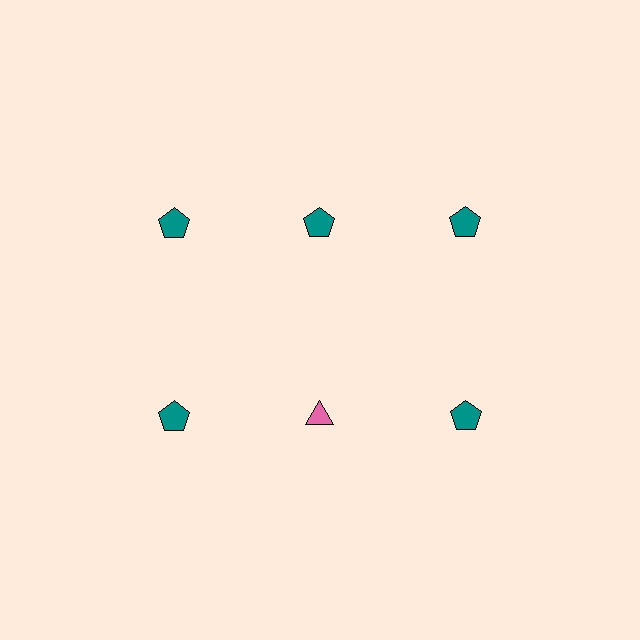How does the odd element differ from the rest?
It differs in both color (pink instead of teal) and shape (triangle instead of pentagon).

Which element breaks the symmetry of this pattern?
The pink triangle in the second row, second from left column breaks the symmetry. All other shapes are teal pentagons.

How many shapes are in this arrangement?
There are 6 shapes arranged in a grid pattern.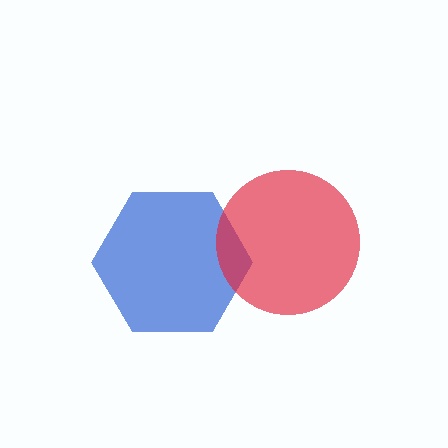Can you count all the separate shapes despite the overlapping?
Yes, there are 2 separate shapes.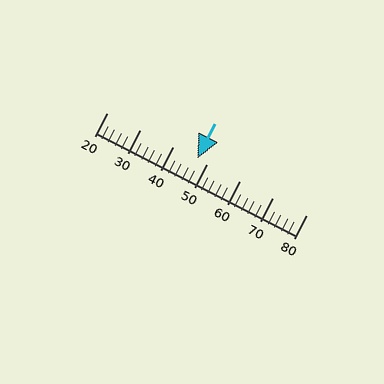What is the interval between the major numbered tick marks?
The major tick marks are spaced 10 units apart.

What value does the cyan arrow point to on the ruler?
The cyan arrow points to approximately 47.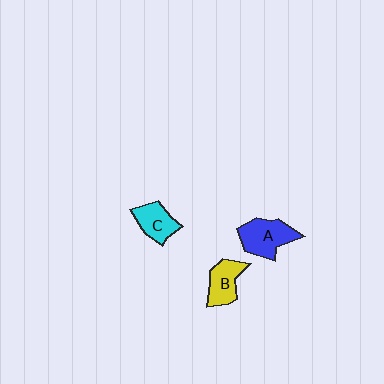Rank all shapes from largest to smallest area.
From largest to smallest: A (blue), B (yellow), C (cyan).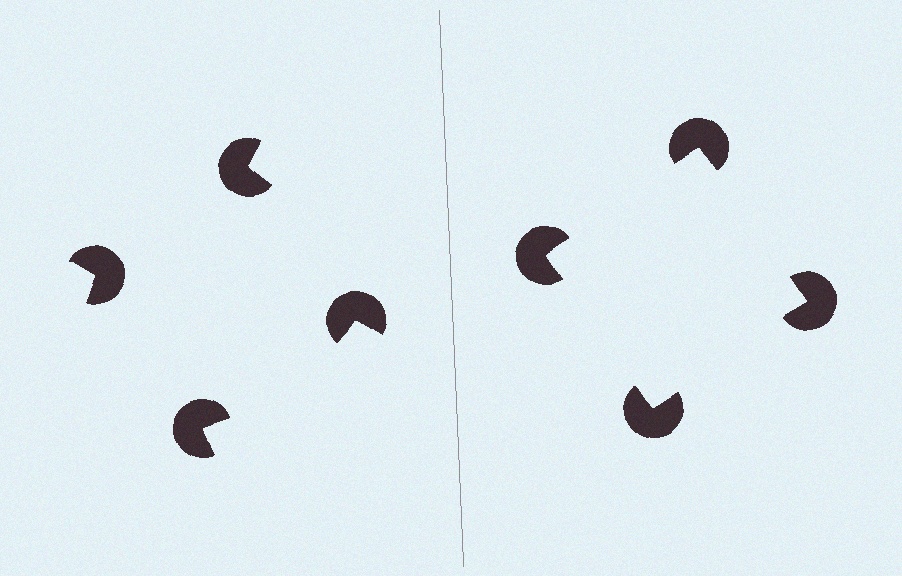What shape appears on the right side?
An illusory square.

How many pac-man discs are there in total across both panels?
8 — 4 on each side.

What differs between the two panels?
The pac-man discs are positioned identically on both sides; only the wedge orientations differ. On the right they align to a square; on the left they are misaligned.